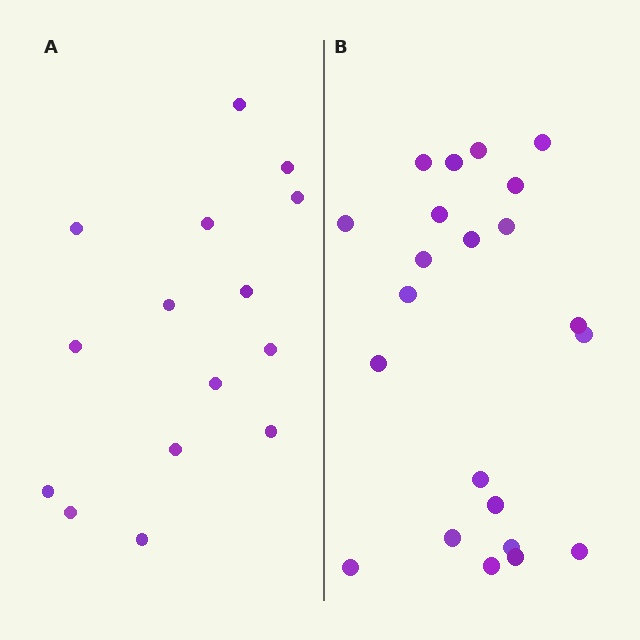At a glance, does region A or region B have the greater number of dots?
Region B (the right region) has more dots.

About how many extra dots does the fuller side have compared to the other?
Region B has roughly 8 or so more dots than region A.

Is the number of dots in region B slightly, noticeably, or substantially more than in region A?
Region B has substantially more. The ratio is roughly 1.5 to 1.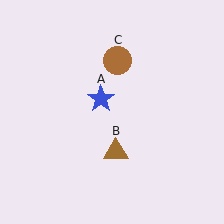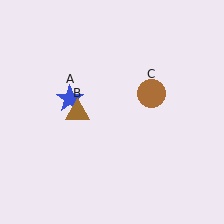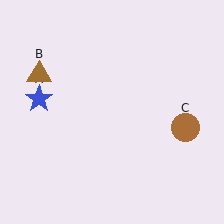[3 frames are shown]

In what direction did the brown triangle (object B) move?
The brown triangle (object B) moved up and to the left.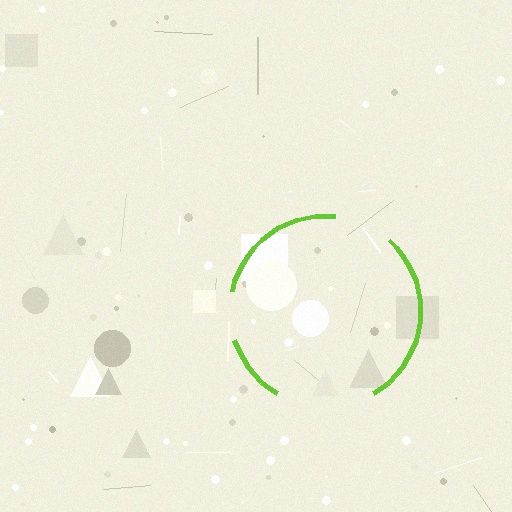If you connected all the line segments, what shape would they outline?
They would outline a circle.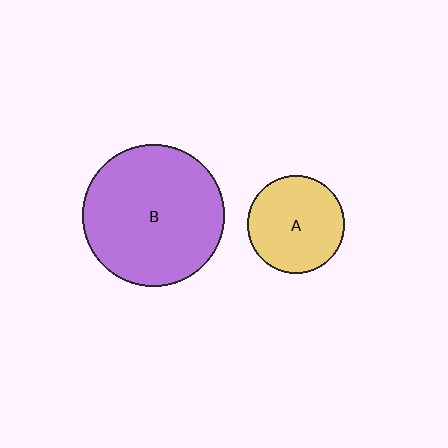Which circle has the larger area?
Circle B (purple).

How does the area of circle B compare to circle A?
Approximately 2.1 times.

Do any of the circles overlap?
No, none of the circles overlap.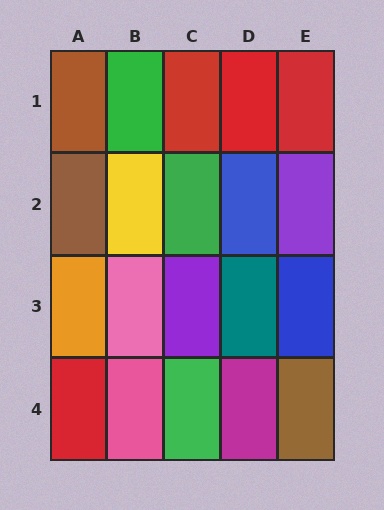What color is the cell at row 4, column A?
Red.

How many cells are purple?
2 cells are purple.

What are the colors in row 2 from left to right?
Brown, yellow, green, blue, purple.